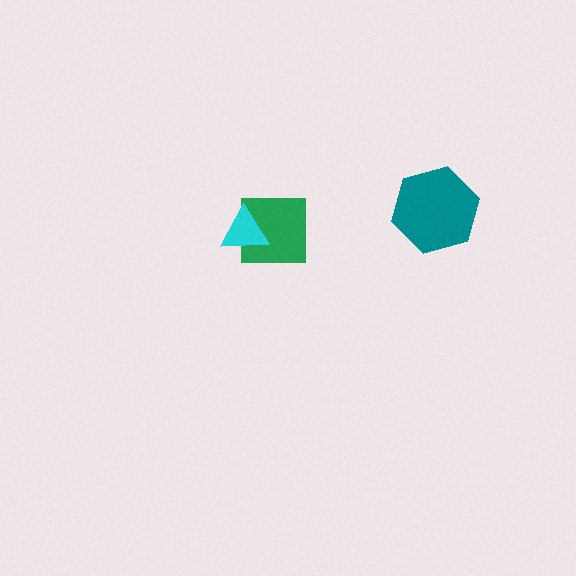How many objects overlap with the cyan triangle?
1 object overlaps with the cyan triangle.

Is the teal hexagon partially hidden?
No, no other shape covers it.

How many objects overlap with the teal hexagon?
0 objects overlap with the teal hexagon.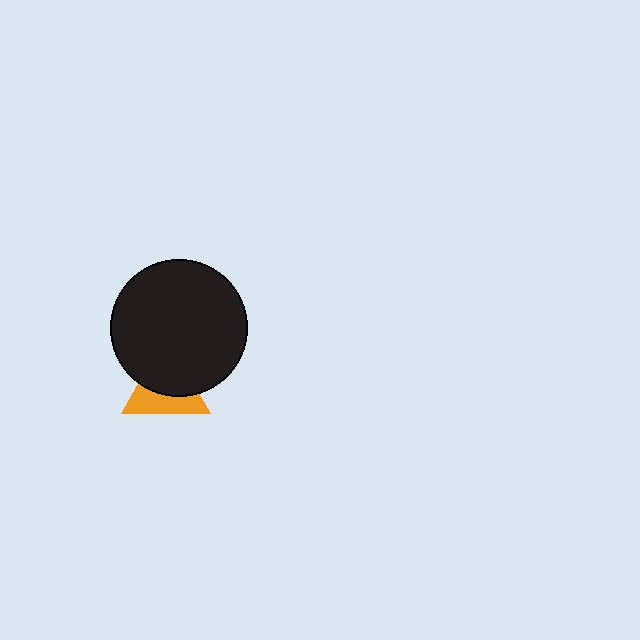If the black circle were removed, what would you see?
You would see the complete orange triangle.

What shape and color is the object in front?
The object in front is a black circle.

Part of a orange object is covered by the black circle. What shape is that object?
It is a triangle.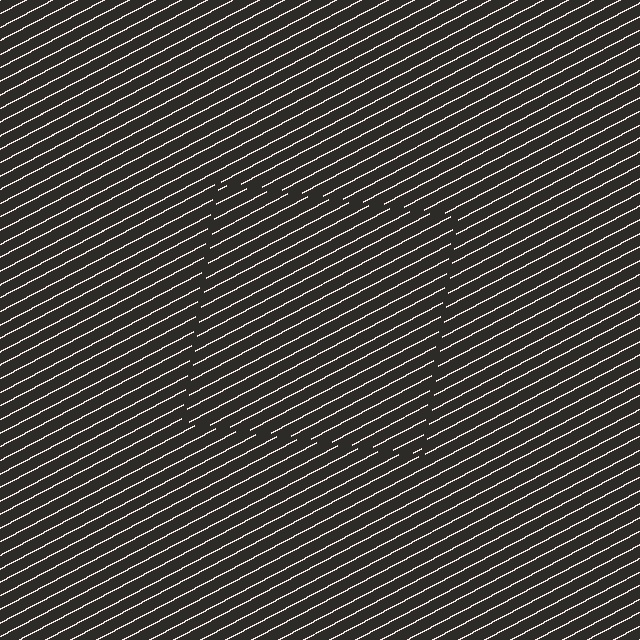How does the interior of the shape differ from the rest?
The interior of the shape contains the same grating, shifted by half a period — the contour is defined by the phase discontinuity where line-ends from the inner and outer gratings abut.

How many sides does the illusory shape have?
4 sides — the line-ends trace a square.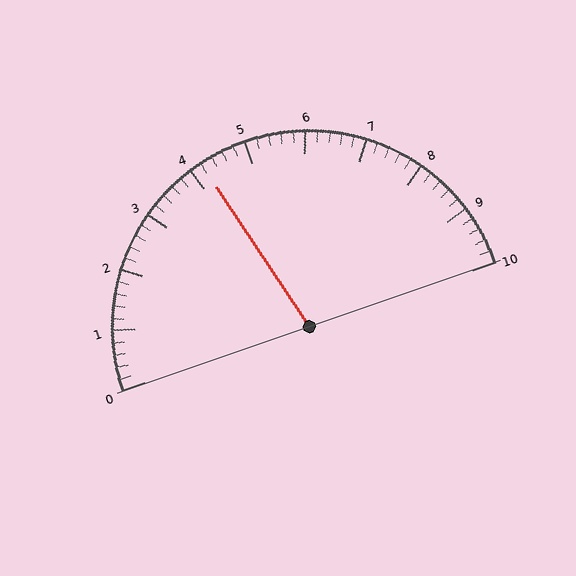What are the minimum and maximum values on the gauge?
The gauge ranges from 0 to 10.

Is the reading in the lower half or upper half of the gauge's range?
The reading is in the lower half of the range (0 to 10).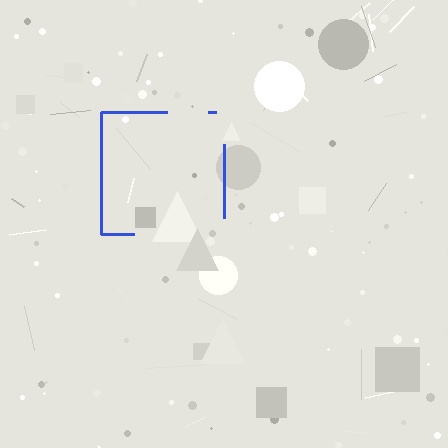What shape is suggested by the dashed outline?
The dashed outline suggests a square.